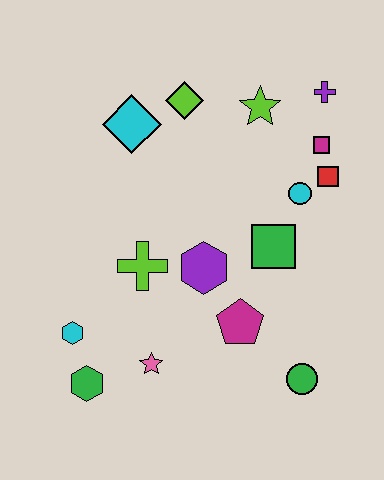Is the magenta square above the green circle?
Yes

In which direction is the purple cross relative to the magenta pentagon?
The purple cross is above the magenta pentagon.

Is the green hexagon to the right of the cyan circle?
No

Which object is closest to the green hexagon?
The cyan hexagon is closest to the green hexagon.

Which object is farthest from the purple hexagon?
The purple cross is farthest from the purple hexagon.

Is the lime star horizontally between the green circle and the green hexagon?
Yes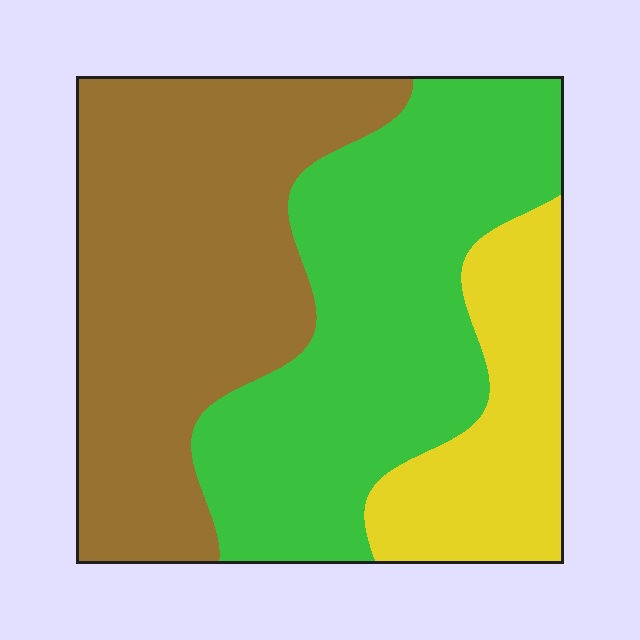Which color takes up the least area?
Yellow, at roughly 20%.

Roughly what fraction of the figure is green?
Green takes up about two fifths (2/5) of the figure.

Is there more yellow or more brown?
Brown.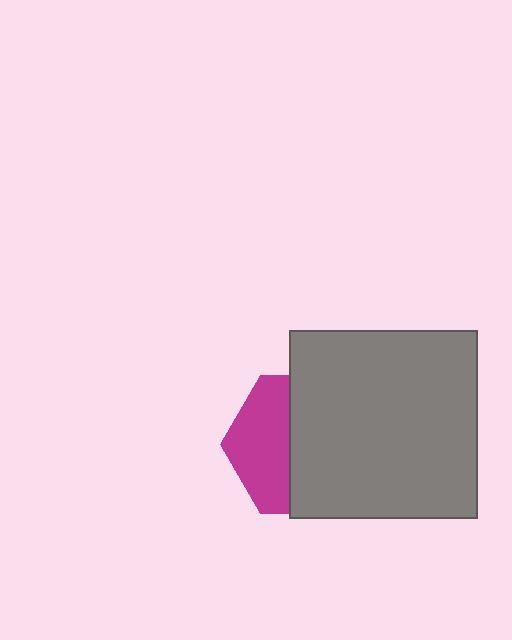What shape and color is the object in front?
The object in front is a gray square.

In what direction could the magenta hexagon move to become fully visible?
The magenta hexagon could move left. That would shift it out from behind the gray square entirely.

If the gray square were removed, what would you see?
You would see the complete magenta hexagon.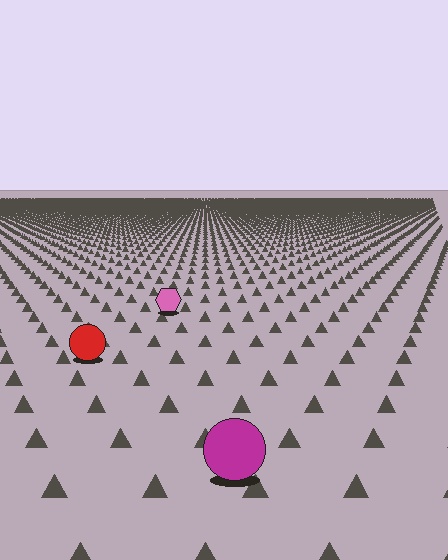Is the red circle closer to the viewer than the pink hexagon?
Yes. The red circle is closer — you can tell from the texture gradient: the ground texture is coarser near it.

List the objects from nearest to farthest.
From nearest to farthest: the magenta circle, the red circle, the pink hexagon.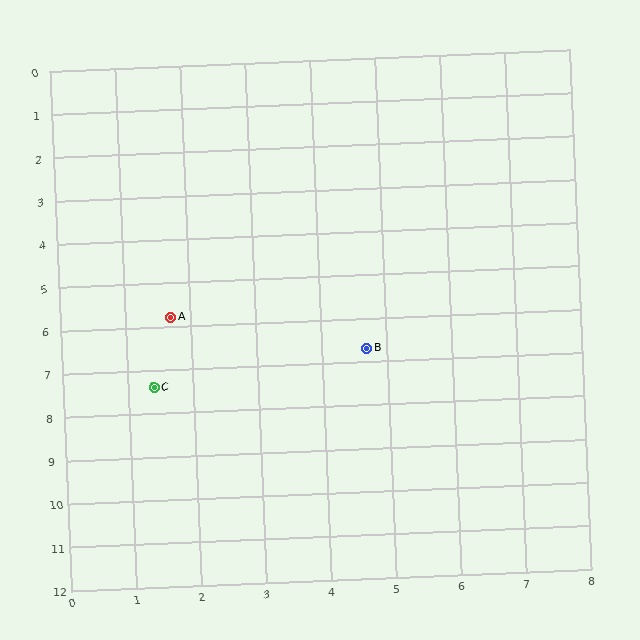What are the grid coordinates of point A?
Point A is at approximately (1.7, 5.8).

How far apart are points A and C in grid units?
Points A and C are about 1.6 grid units apart.